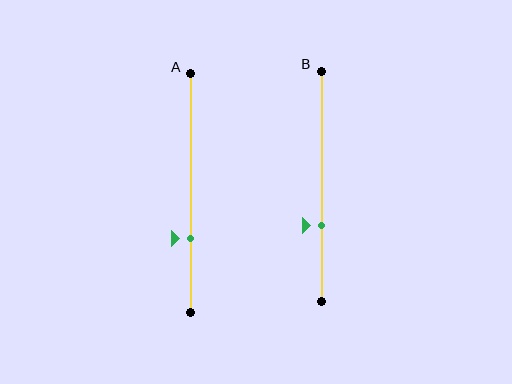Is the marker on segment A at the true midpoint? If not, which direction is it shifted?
No, the marker on segment A is shifted downward by about 19% of the segment length.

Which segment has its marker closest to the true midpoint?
Segment B has its marker closest to the true midpoint.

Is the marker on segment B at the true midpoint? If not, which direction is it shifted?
No, the marker on segment B is shifted downward by about 17% of the segment length.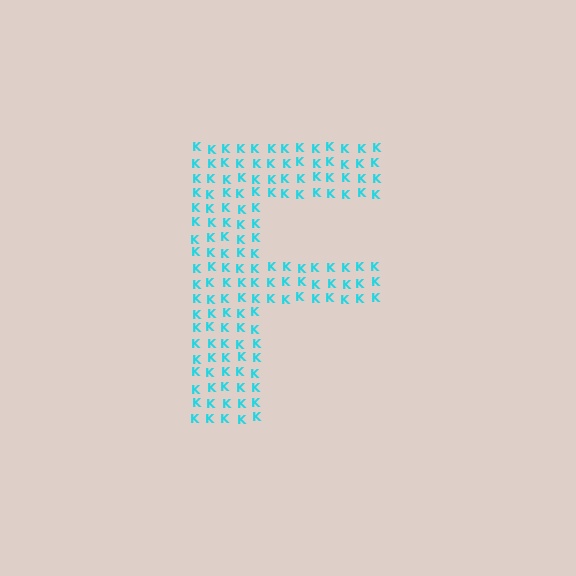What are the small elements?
The small elements are letter K's.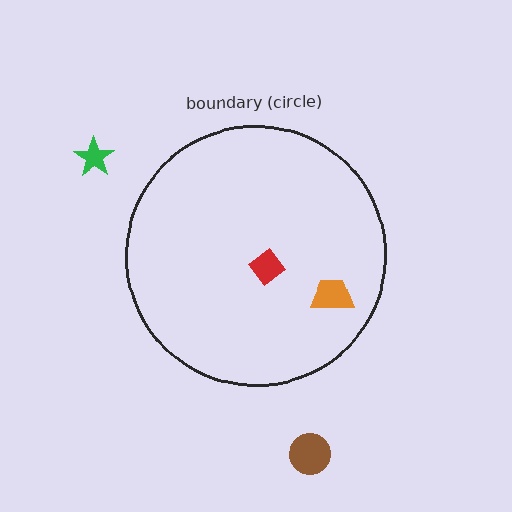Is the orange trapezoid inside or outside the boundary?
Inside.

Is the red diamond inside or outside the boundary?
Inside.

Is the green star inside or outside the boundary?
Outside.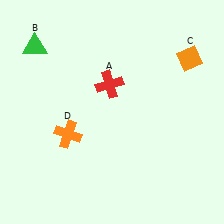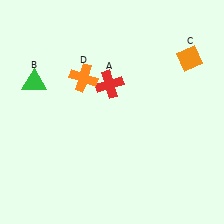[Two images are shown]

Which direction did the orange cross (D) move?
The orange cross (D) moved up.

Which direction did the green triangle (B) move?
The green triangle (B) moved down.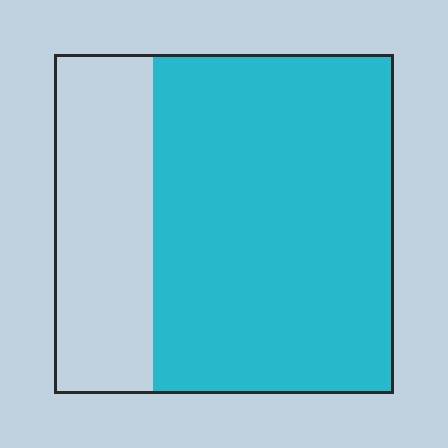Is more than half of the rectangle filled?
Yes.